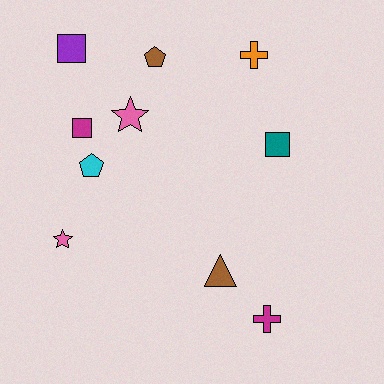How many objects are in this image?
There are 10 objects.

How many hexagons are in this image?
There are no hexagons.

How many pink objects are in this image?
There are 2 pink objects.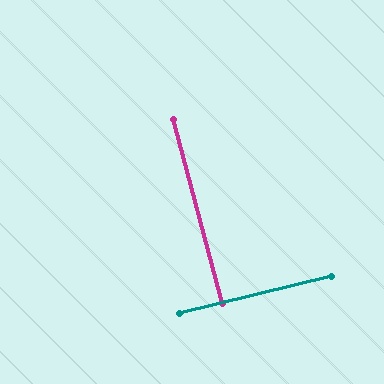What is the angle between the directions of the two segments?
Approximately 89 degrees.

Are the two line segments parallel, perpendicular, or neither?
Perpendicular — they meet at approximately 89°.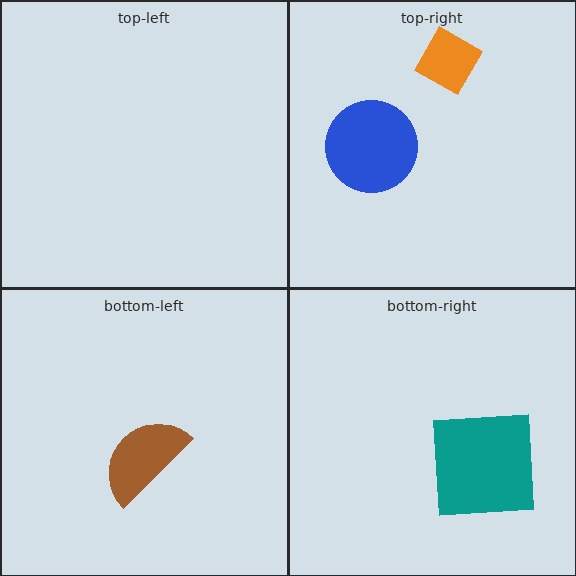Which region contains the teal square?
The bottom-right region.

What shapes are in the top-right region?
The orange diamond, the blue circle.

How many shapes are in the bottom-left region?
1.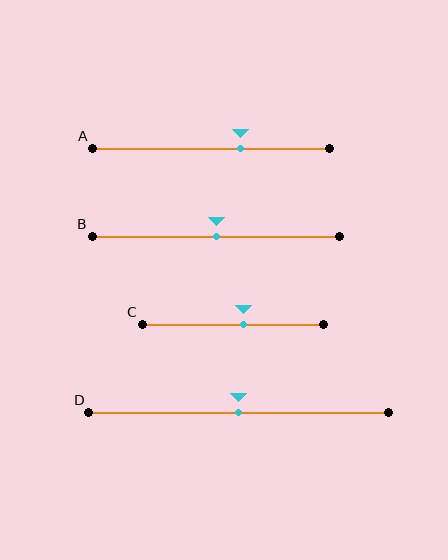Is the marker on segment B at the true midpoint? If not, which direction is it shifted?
Yes, the marker on segment B is at the true midpoint.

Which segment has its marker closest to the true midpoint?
Segment B has its marker closest to the true midpoint.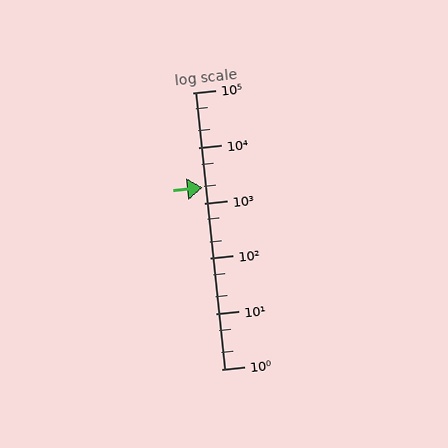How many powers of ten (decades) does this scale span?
The scale spans 5 decades, from 1 to 100000.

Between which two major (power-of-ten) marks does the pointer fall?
The pointer is between 1000 and 10000.